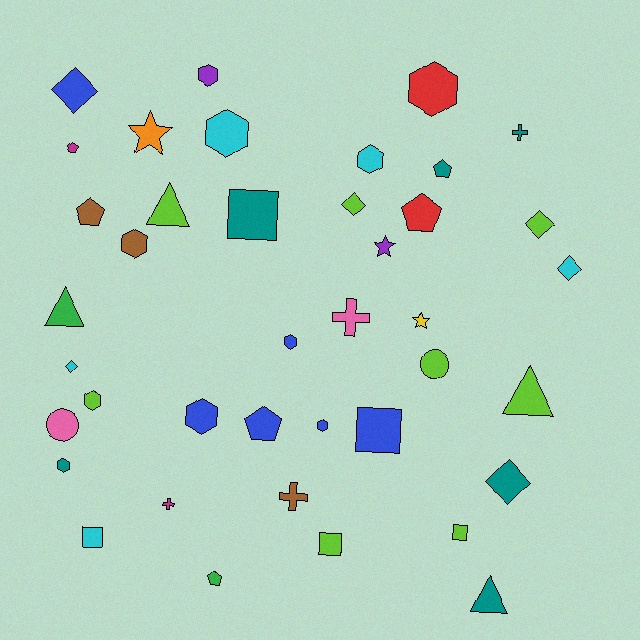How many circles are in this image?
There are 2 circles.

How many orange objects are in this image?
There is 1 orange object.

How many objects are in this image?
There are 40 objects.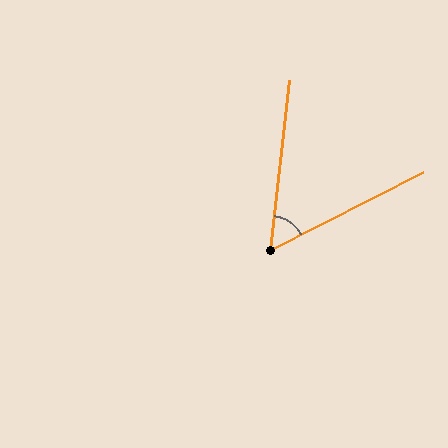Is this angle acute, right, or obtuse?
It is acute.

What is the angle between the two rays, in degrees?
Approximately 56 degrees.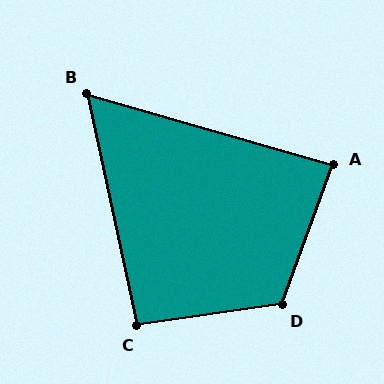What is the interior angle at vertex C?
Approximately 94 degrees (approximately right).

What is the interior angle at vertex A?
Approximately 86 degrees (approximately right).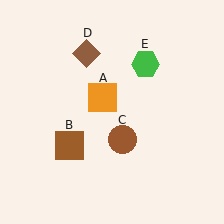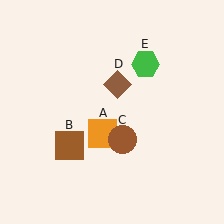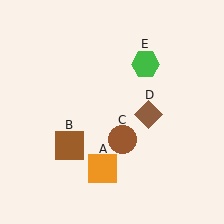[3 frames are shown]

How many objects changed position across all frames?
2 objects changed position: orange square (object A), brown diamond (object D).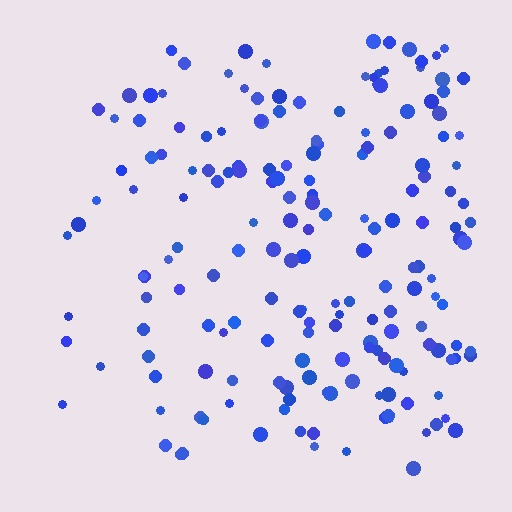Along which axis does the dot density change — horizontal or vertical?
Horizontal.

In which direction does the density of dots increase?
From left to right, with the right side densest.